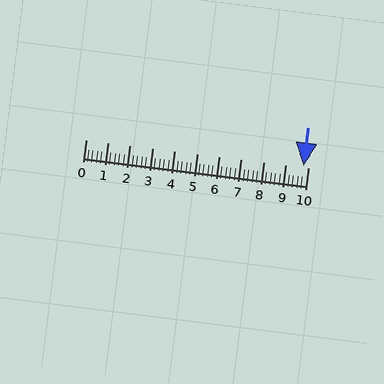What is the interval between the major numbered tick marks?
The major tick marks are spaced 1 units apart.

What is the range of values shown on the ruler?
The ruler shows values from 0 to 10.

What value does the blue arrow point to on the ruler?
The blue arrow points to approximately 9.8.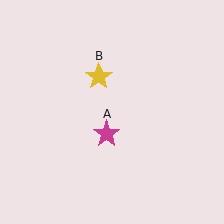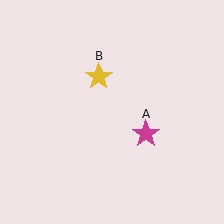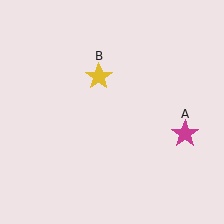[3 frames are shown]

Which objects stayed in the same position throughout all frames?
Yellow star (object B) remained stationary.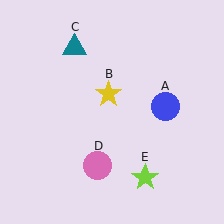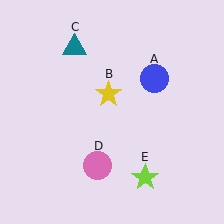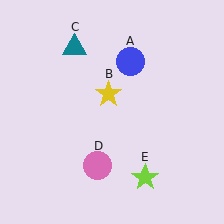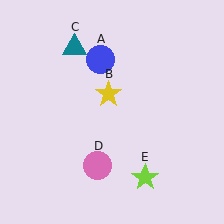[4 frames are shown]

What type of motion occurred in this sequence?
The blue circle (object A) rotated counterclockwise around the center of the scene.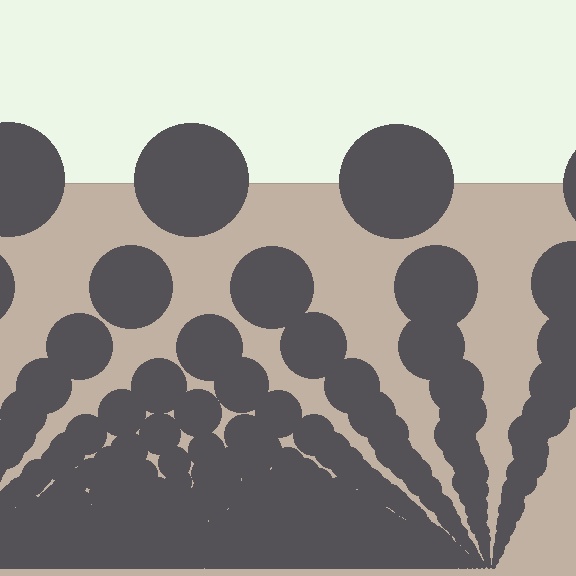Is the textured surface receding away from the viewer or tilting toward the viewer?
The surface appears to tilt toward the viewer. Texture elements get larger and sparser toward the top.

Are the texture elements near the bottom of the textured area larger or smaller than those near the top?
Smaller. The gradient is inverted — elements near the bottom are smaller and denser.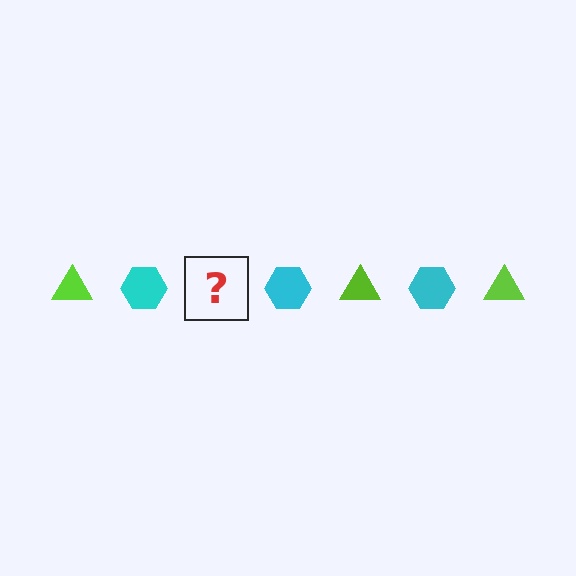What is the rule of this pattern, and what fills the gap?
The rule is that the pattern alternates between lime triangle and cyan hexagon. The gap should be filled with a lime triangle.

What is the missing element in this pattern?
The missing element is a lime triangle.